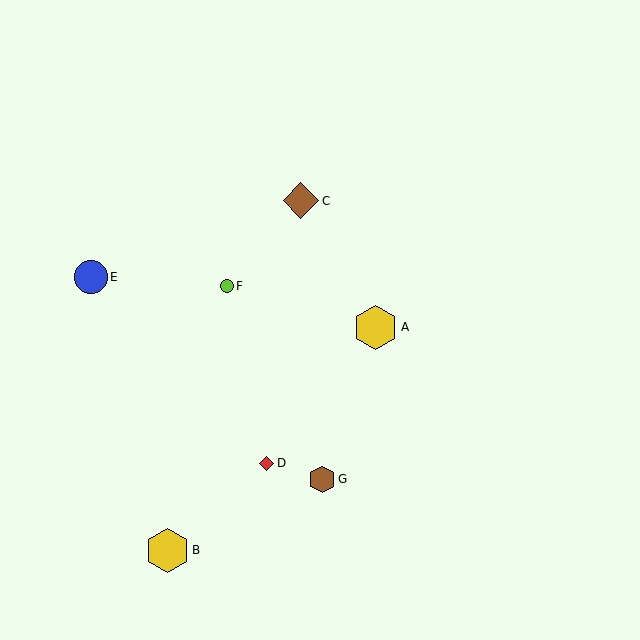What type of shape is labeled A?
Shape A is a yellow hexagon.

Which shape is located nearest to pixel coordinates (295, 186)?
The brown diamond (labeled C) at (301, 201) is nearest to that location.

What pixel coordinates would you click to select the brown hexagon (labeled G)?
Click at (322, 480) to select the brown hexagon G.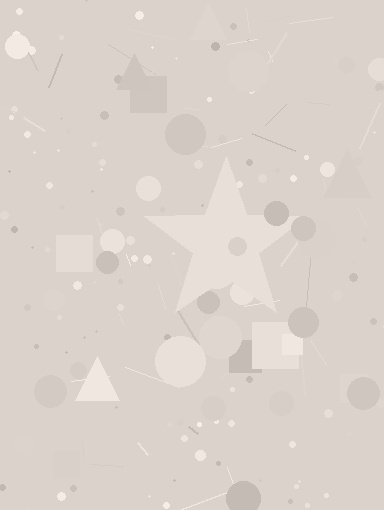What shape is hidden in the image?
A star is hidden in the image.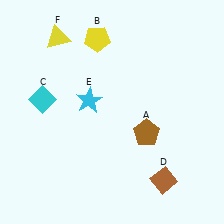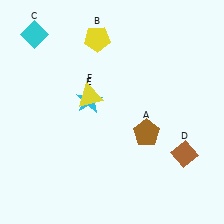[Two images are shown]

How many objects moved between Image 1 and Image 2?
3 objects moved between the two images.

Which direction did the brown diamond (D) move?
The brown diamond (D) moved up.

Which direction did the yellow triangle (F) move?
The yellow triangle (F) moved down.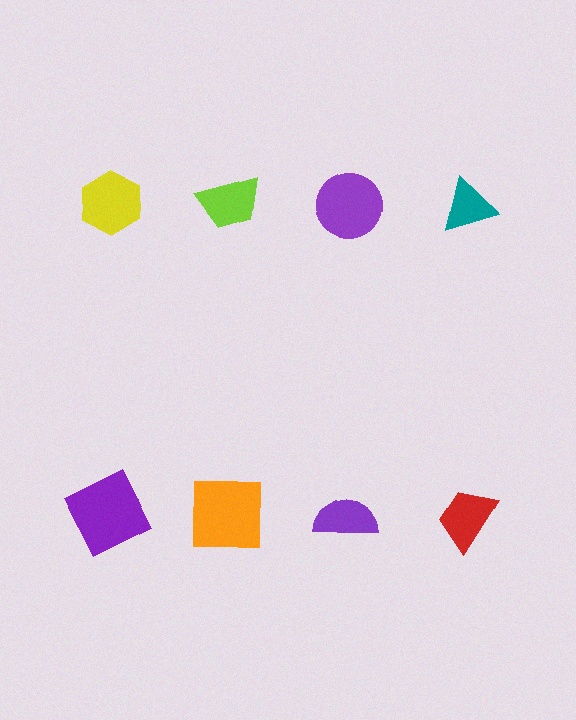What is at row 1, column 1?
A yellow hexagon.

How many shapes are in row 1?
4 shapes.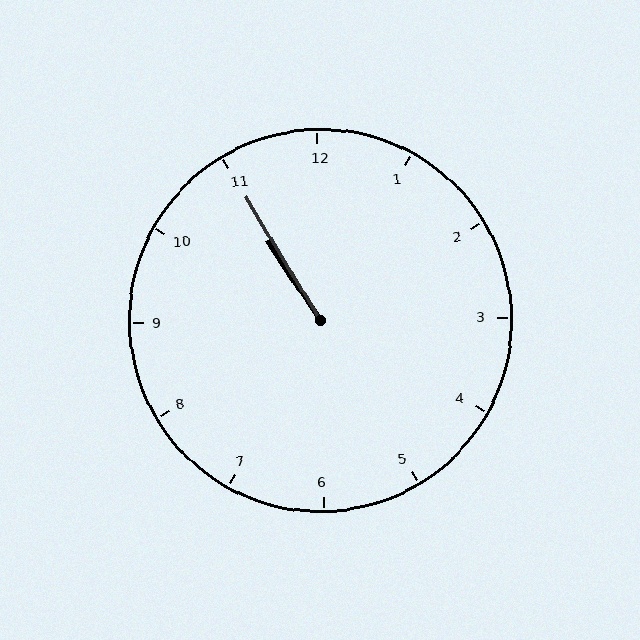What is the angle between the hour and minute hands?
Approximately 2 degrees.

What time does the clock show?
10:55.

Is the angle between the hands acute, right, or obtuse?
It is acute.